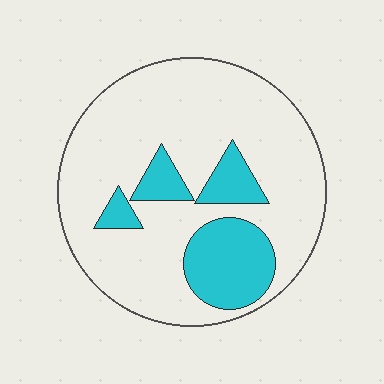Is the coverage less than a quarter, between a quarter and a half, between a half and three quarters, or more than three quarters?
Less than a quarter.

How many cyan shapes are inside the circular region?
4.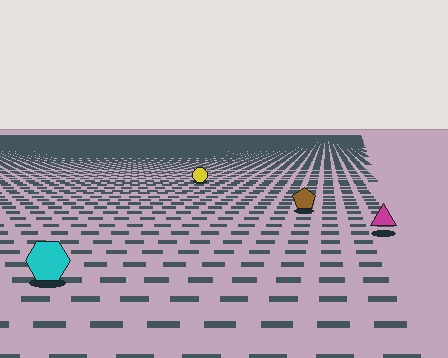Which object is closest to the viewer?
The cyan hexagon is closest. The texture marks near it are larger and more spread out.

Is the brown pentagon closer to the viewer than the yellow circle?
Yes. The brown pentagon is closer — you can tell from the texture gradient: the ground texture is coarser near it.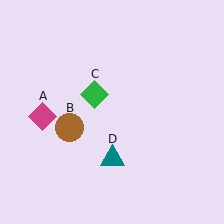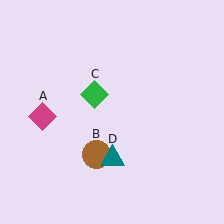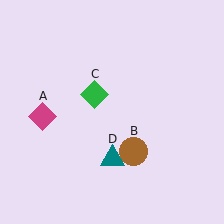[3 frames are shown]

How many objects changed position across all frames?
1 object changed position: brown circle (object B).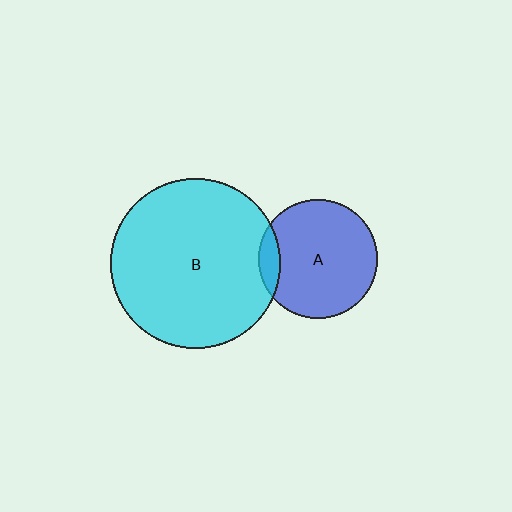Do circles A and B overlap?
Yes.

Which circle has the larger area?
Circle B (cyan).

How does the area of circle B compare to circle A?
Approximately 2.0 times.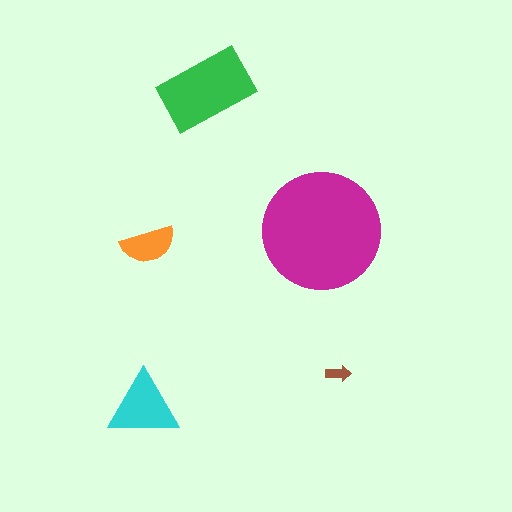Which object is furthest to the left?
The cyan triangle is leftmost.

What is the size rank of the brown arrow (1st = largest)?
5th.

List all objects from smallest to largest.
The brown arrow, the orange semicircle, the cyan triangle, the green rectangle, the magenta circle.